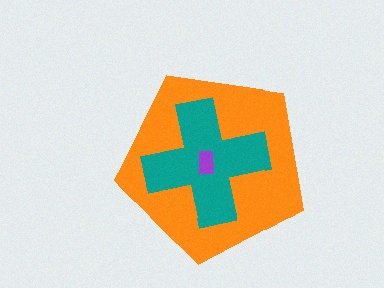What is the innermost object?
The purple rectangle.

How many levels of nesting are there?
3.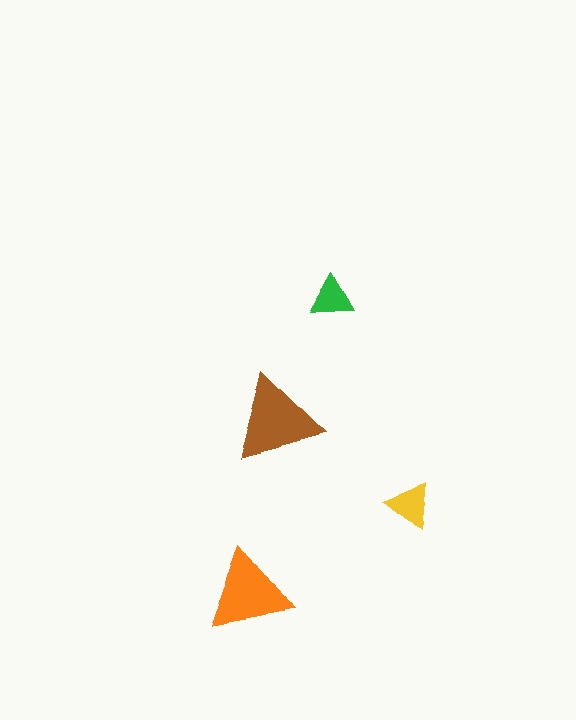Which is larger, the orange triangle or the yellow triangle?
The orange one.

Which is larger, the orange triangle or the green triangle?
The orange one.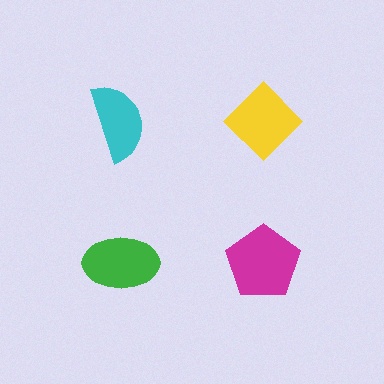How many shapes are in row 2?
2 shapes.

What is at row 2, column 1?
A green ellipse.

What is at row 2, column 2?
A magenta pentagon.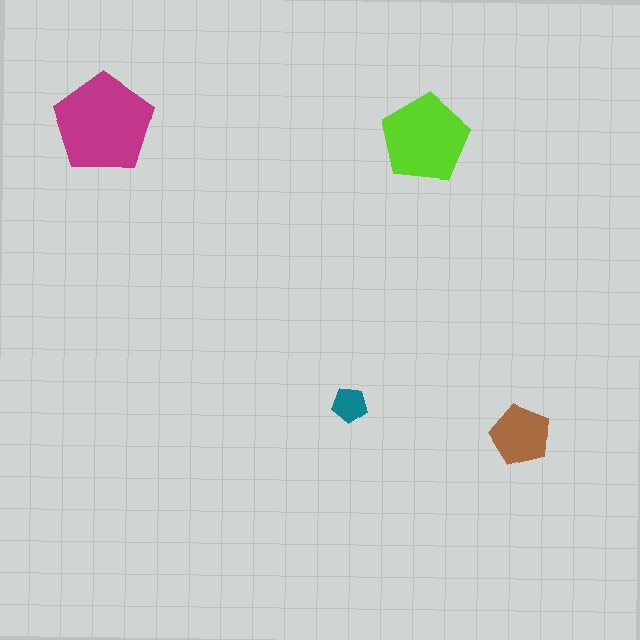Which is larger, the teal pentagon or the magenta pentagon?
The magenta one.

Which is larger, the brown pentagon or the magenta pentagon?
The magenta one.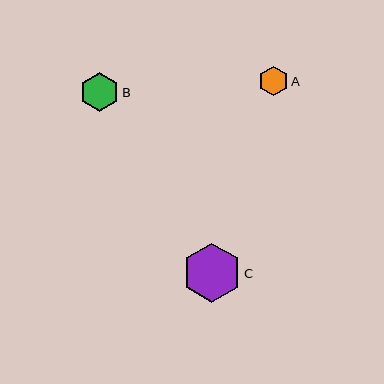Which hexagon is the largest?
Hexagon C is the largest with a size of approximately 59 pixels.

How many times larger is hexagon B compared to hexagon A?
Hexagon B is approximately 1.3 times the size of hexagon A.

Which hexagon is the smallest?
Hexagon A is the smallest with a size of approximately 30 pixels.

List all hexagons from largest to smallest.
From largest to smallest: C, B, A.